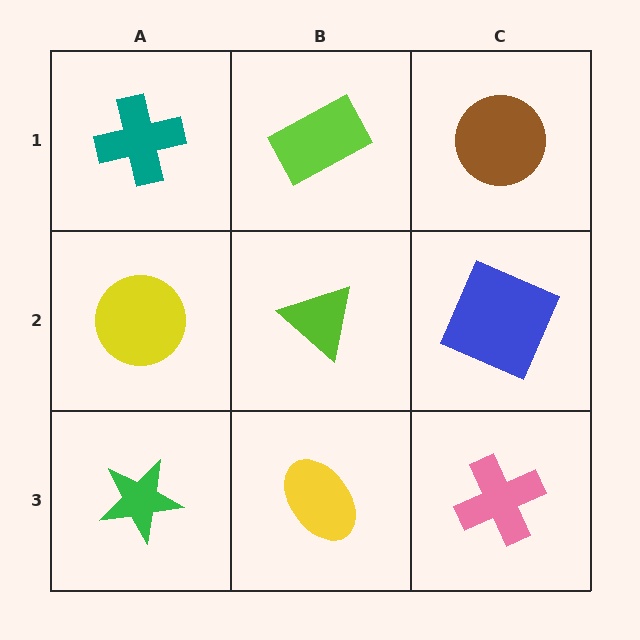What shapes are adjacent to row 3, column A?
A yellow circle (row 2, column A), a yellow ellipse (row 3, column B).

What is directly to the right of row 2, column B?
A blue square.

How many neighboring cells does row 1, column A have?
2.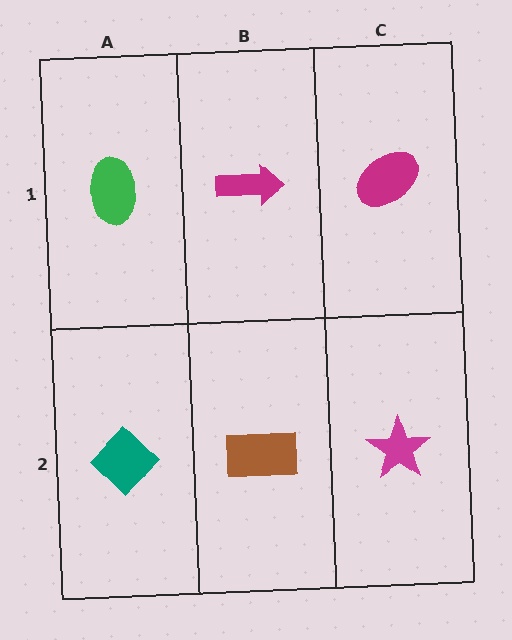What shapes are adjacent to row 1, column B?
A brown rectangle (row 2, column B), a green ellipse (row 1, column A), a magenta ellipse (row 1, column C).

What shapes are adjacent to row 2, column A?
A green ellipse (row 1, column A), a brown rectangle (row 2, column B).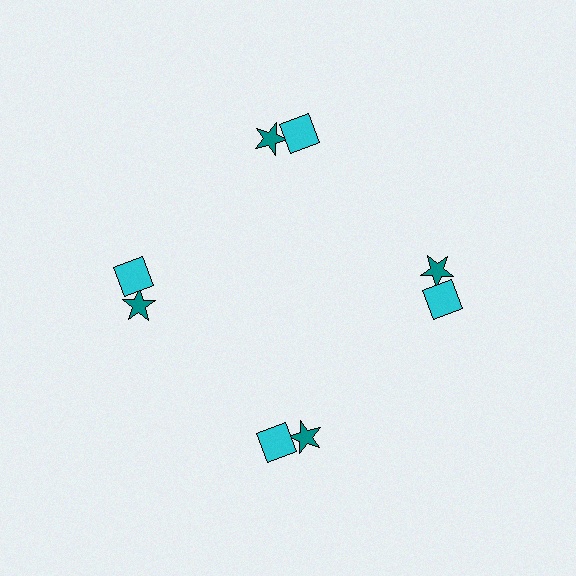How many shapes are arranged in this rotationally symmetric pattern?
There are 8 shapes, arranged in 4 groups of 2.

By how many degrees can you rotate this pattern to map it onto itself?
The pattern maps onto itself every 90 degrees of rotation.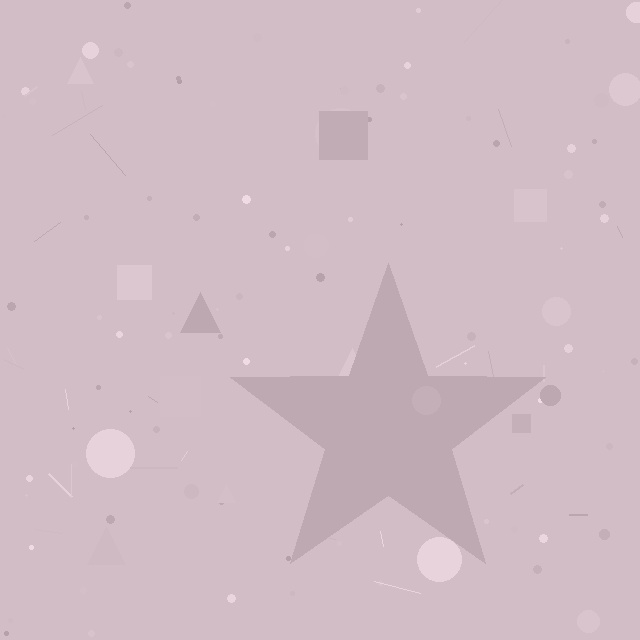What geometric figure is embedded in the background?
A star is embedded in the background.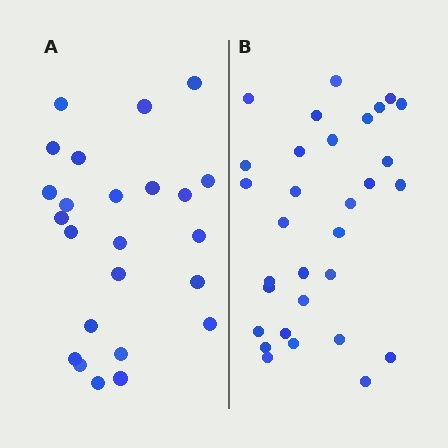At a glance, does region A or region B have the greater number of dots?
Region B (the right region) has more dots.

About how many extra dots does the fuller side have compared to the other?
Region B has roughly 8 or so more dots than region A.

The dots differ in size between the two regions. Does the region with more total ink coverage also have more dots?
No. Region A has more total ink coverage because its dots are larger, but region B actually contains more individual dots. Total area can be misleading — the number of items is what matters here.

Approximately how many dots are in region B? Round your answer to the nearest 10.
About 30 dots. (The exact count is 31, which rounds to 30.)